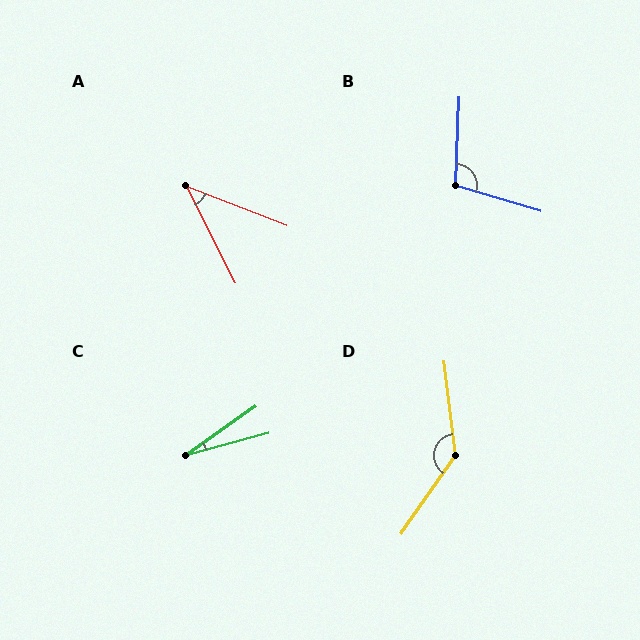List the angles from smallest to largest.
C (20°), A (42°), B (105°), D (138°).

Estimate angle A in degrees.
Approximately 42 degrees.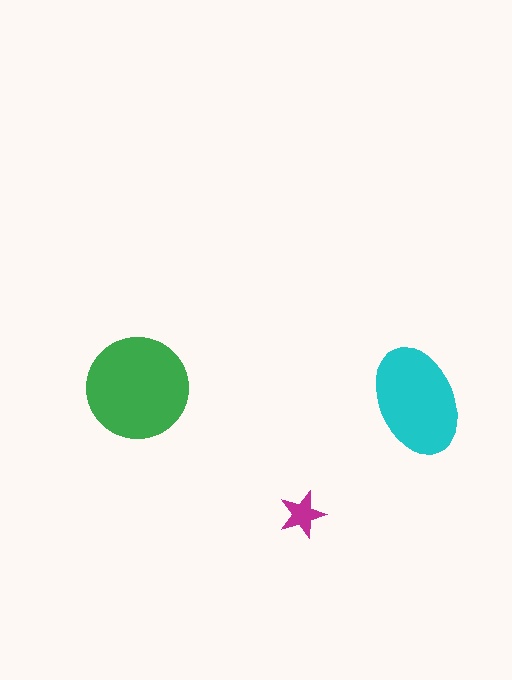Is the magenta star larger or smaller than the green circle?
Smaller.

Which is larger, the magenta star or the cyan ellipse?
The cyan ellipse.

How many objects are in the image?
There are 3 objects in the image.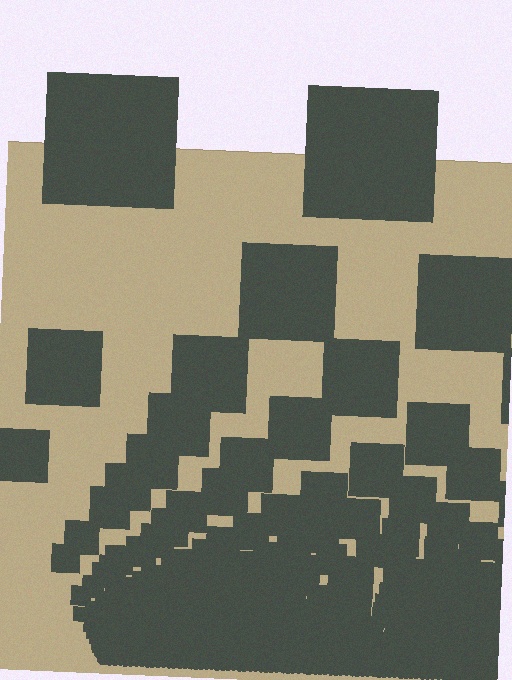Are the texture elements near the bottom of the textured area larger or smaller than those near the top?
Smaller. The gradient is inverted — elements near the bottom are smaller and denser.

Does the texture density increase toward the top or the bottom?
Density increases toward the bottom.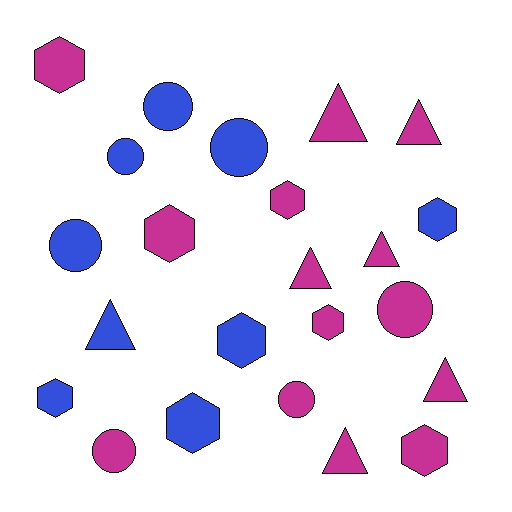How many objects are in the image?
There are 23 objects.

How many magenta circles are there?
There are 3 magenta circles.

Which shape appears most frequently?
Hexagon, with 9 objects.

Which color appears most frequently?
Magenta, with 14 objects.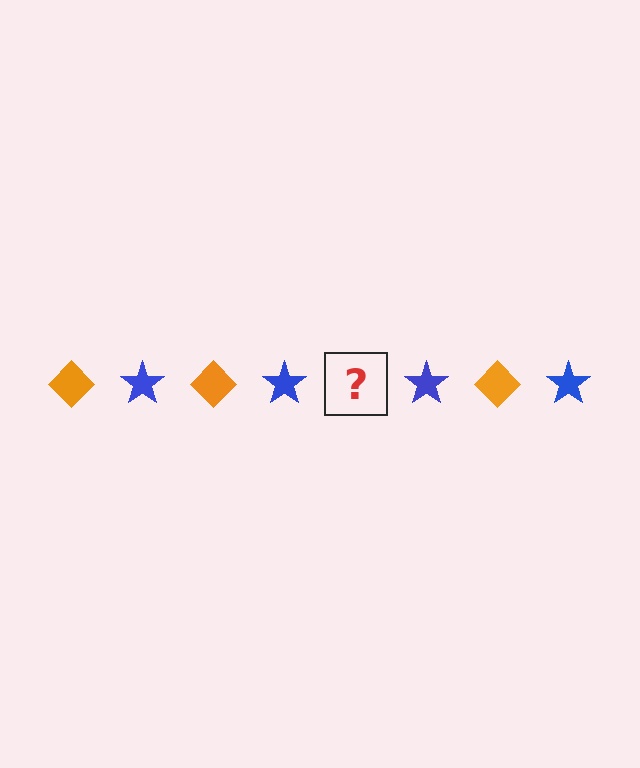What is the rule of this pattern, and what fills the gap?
The rule is that the pattern alternates between orange diamond and blue star. The gap should be filled with an orange diamond.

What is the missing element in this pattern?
The missing element is an orange diamond.